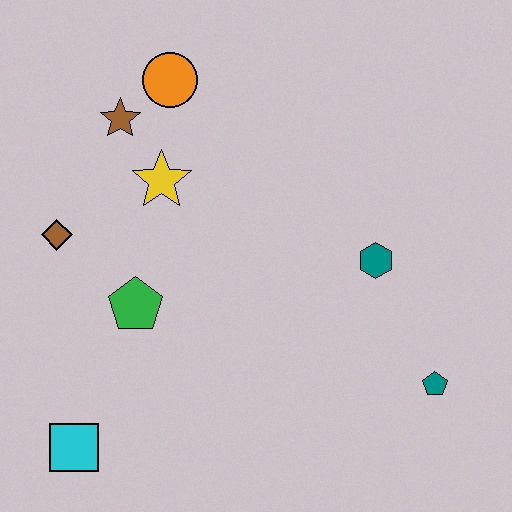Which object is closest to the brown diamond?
The green pentagon is closest to the brown diamond.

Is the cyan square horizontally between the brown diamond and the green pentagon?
Yes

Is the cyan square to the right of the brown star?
No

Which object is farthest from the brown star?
The teal pentagon is farthest from the brown star.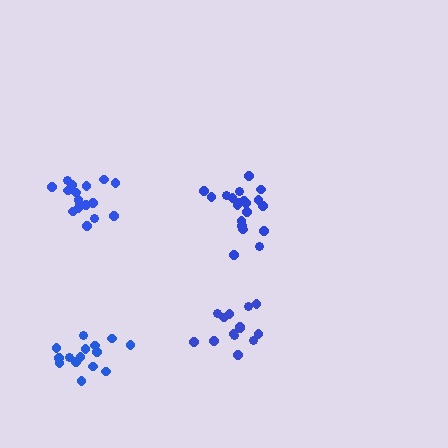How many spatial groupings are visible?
There are 4 spatial groupings.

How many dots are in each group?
Group 1: 15 dots, Group 2: 20 dots, Group 3: 14 dots, Group 4: 17 dots (66 total).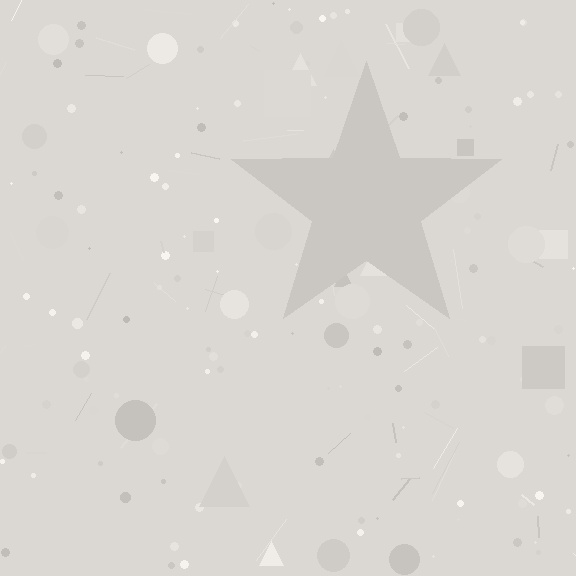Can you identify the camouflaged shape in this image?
The camouflaged shape is a star.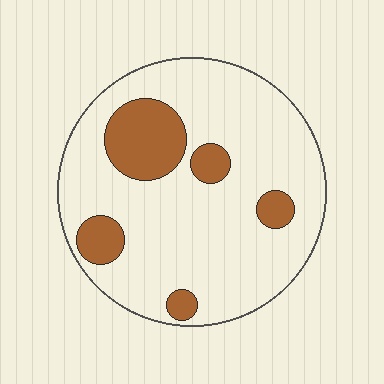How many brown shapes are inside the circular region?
5.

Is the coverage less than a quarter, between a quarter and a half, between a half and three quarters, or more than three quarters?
Less than a quarter.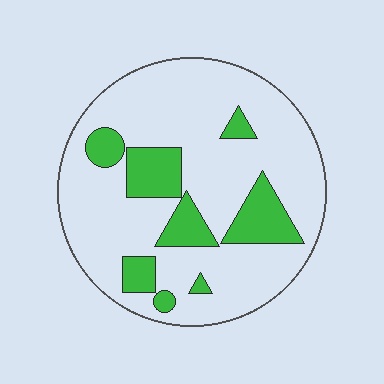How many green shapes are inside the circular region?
8.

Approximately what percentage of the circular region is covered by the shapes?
Approximately 20%.